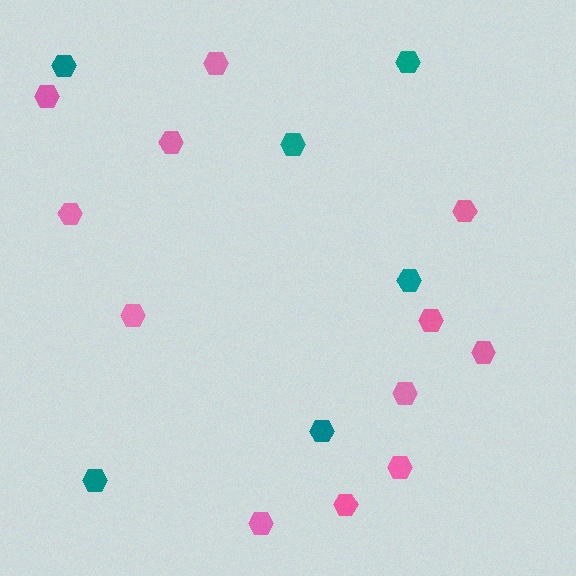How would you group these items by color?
There are 2 groups: one group of teal hexagons (6) and one group of pink hexagons (12).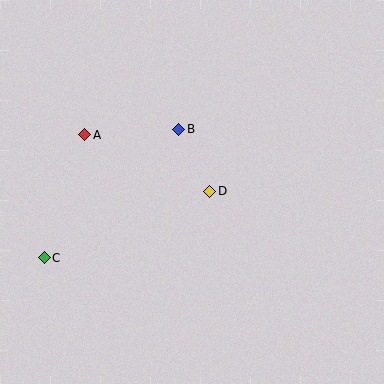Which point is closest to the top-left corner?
Point A is closest to the top-left corner.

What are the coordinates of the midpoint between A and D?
The midpoint between A and D is at (147, 163).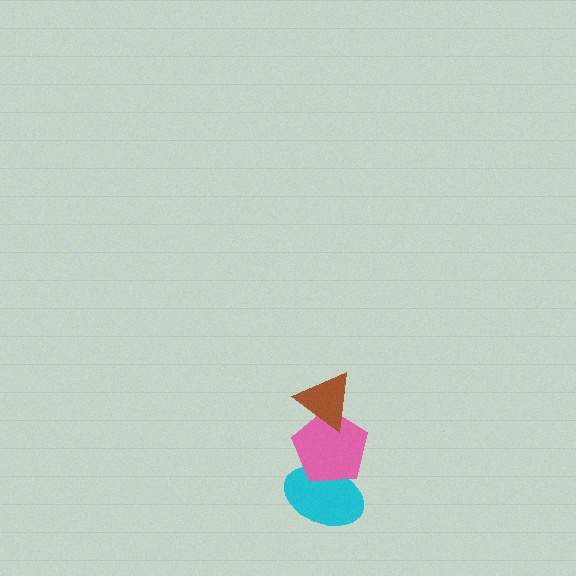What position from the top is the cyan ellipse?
The cyan ellipse is 3rd from the top.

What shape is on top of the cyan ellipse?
The pink pentagon is on top of the cyan ellipse.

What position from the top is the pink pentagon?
The pink pentagon is 2nd from the top.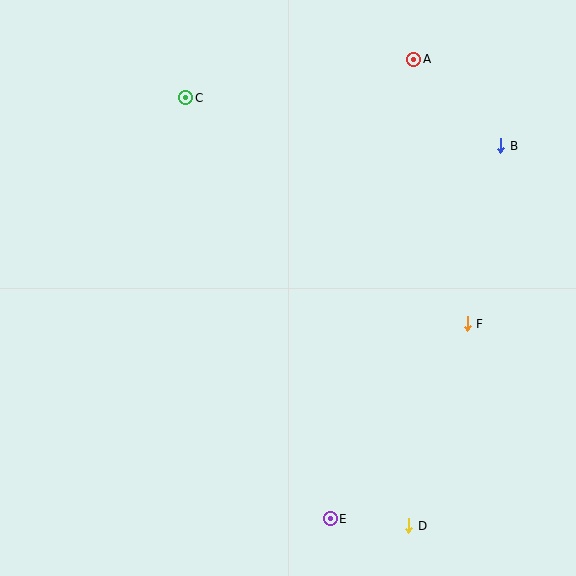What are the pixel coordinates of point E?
Point E is at (330, 519).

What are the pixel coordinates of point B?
Point B is at (501, 146).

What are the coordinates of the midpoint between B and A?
The midpoint between B and A is at (457, 103).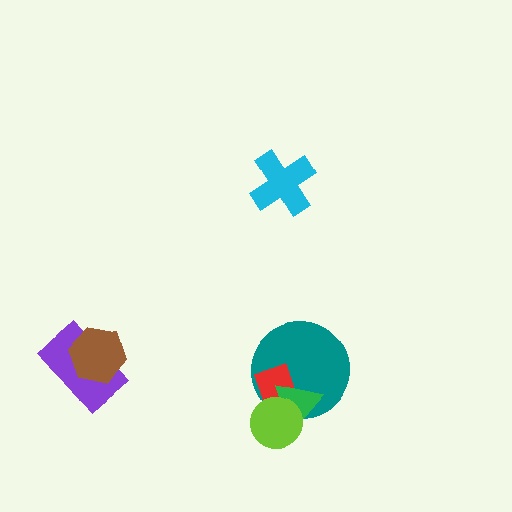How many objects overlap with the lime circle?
3 objects overlap with the lime circle.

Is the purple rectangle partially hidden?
Yes, it is partially covered by another shape.